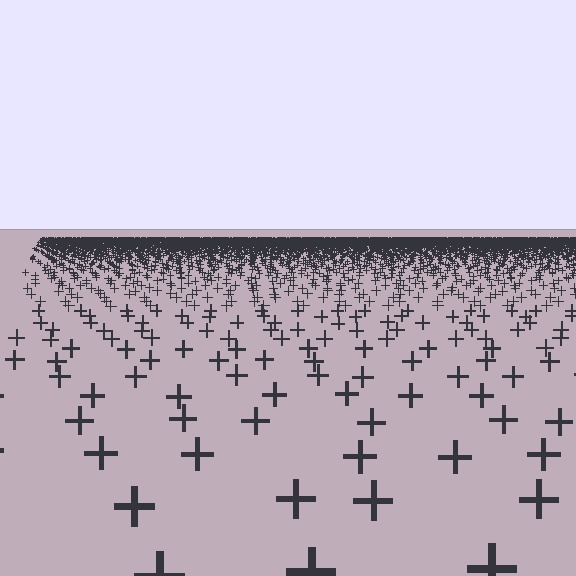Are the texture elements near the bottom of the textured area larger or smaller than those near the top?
Larger. Near the bottom, elements are closer to the viewer and appear at a bigger on-screen size.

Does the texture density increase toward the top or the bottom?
Density increases toward the top.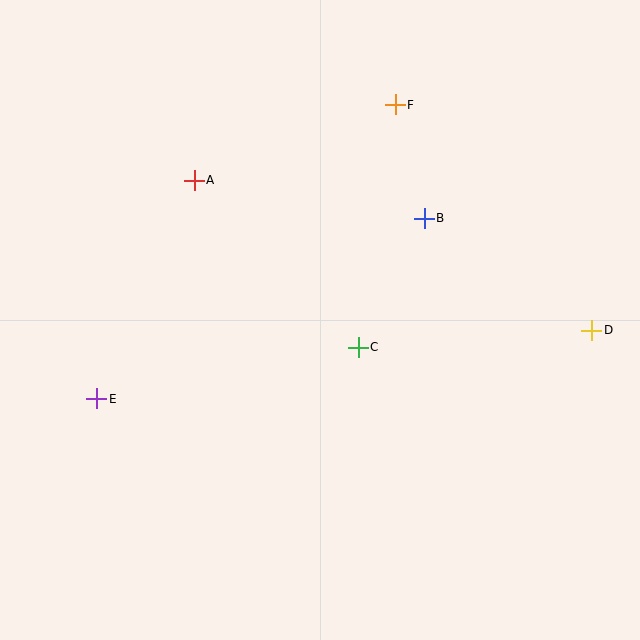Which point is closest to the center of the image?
Point C at (358, 347) is closest to the center.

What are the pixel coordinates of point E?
Point E is at (97, 399).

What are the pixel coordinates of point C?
Point C is at (358, 347).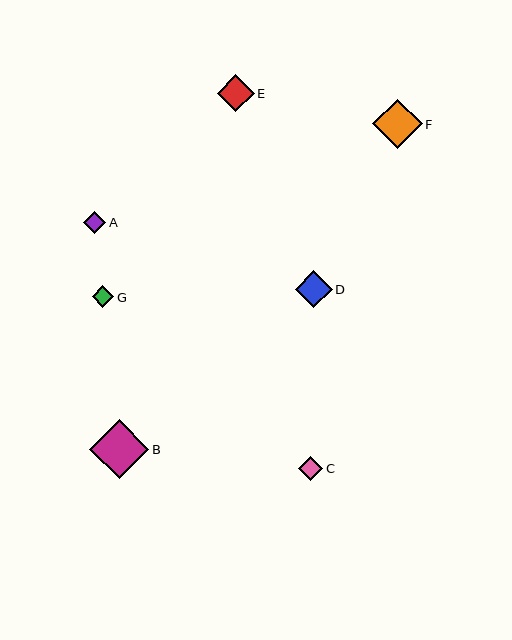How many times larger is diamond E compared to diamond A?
Diamond E is approximately 1.6 times the size of diamond A.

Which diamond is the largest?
Diamond B is the largest with a size of approximately 59 pixels.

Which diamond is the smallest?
Diamond G is the smallest with a size of approximately 22 pixels.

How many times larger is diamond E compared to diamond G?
Diamond E is approximately 1.7 times the size of diamond G.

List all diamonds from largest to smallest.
From largest to smallest: B, F, D, E, C, A, G.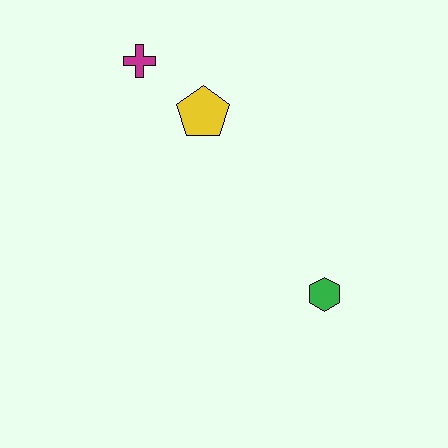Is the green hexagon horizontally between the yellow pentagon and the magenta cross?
No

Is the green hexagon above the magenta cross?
No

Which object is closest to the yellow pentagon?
The magenta cross is closest to the yellow pentagon.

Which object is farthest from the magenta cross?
The green hexagon is farthest from the magenta cross.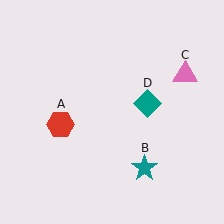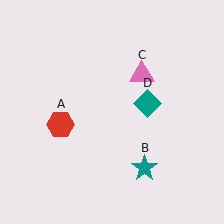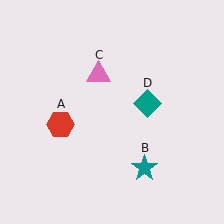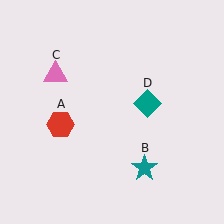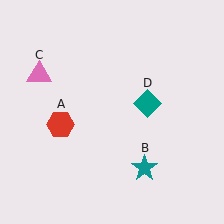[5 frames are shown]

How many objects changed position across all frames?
1 object changed position: pink triangle (object C).